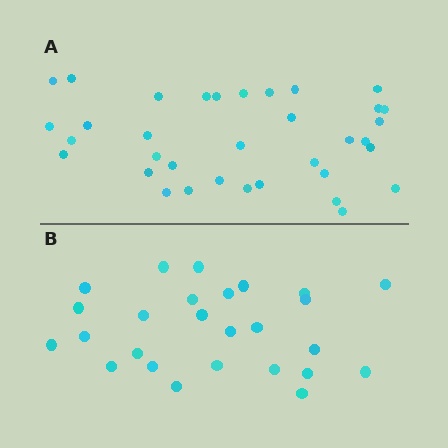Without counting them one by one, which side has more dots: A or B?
Region A (the top region) has more dots.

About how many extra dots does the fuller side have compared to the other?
Region A has roughly 8 or so more dots than region B.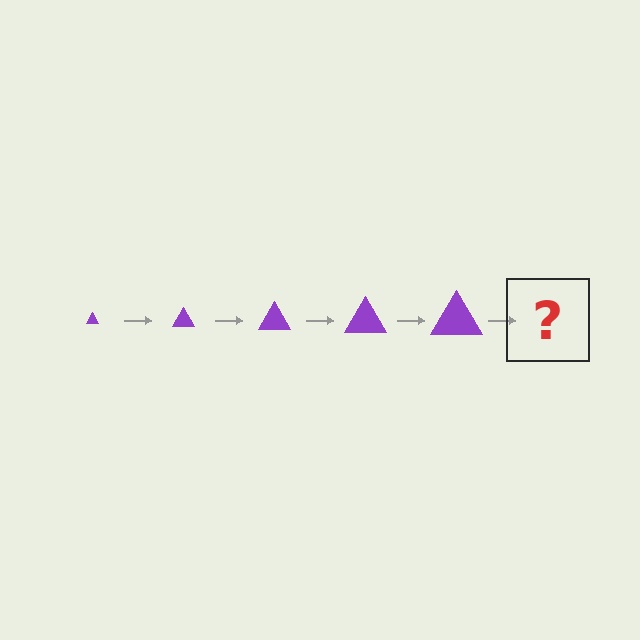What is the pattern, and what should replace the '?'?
The pattern is that the triangle gets progressively larger each step. The '?' should be a purple triangle, larger than the previous one.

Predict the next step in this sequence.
The next step is a purple triangle, larger than the previous one.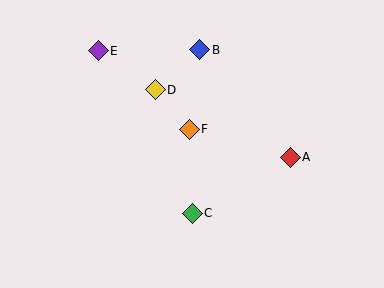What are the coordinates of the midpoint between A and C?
The midpoint between A and C is at (241, 185).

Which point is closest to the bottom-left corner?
Point C is closest to the bottom-left corner.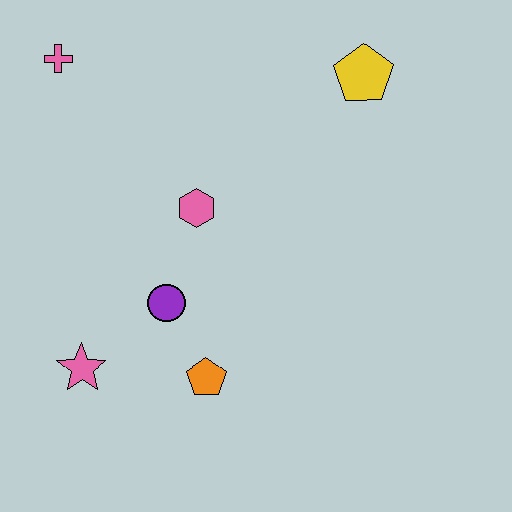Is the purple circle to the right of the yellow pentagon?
No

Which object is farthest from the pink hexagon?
The yellow pentagon is farthest from the pink hexagon.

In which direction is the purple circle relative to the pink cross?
The purple circle is below the pink cross.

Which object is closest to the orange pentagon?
The purple circle is closest to the orange pentagon.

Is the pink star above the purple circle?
No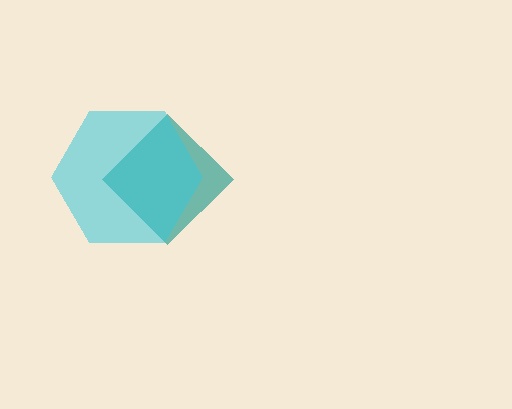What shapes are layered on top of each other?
The layered shapes are: a teal diamond, a cyan hexagon.